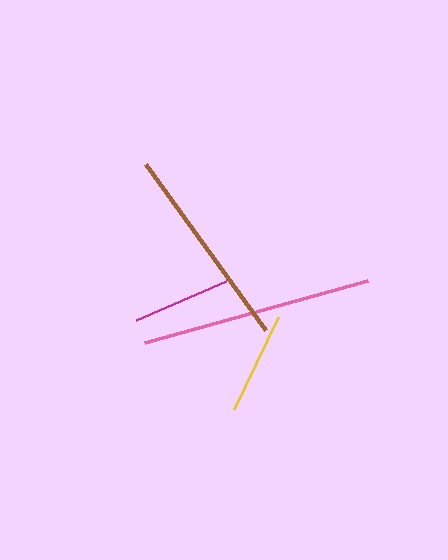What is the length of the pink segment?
The pink segment is approximately 232 pixels long.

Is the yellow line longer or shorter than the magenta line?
The yellow line is longer than the magenta line.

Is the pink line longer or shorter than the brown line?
The pink line is longer than the brown line.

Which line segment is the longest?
The pink line is the longest at approximately 232 pixels.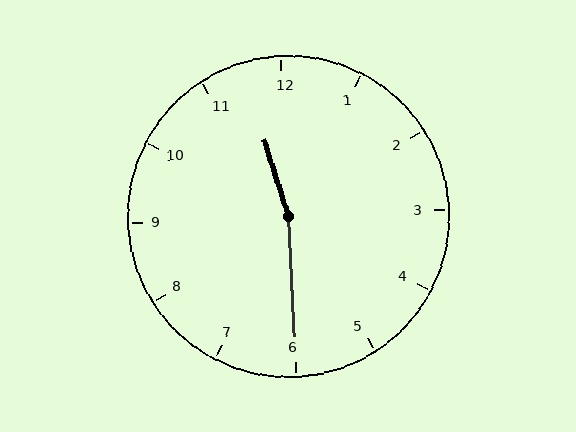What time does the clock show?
11:30.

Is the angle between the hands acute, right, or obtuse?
It is obtuse.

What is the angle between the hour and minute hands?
Approximately 165 degrees.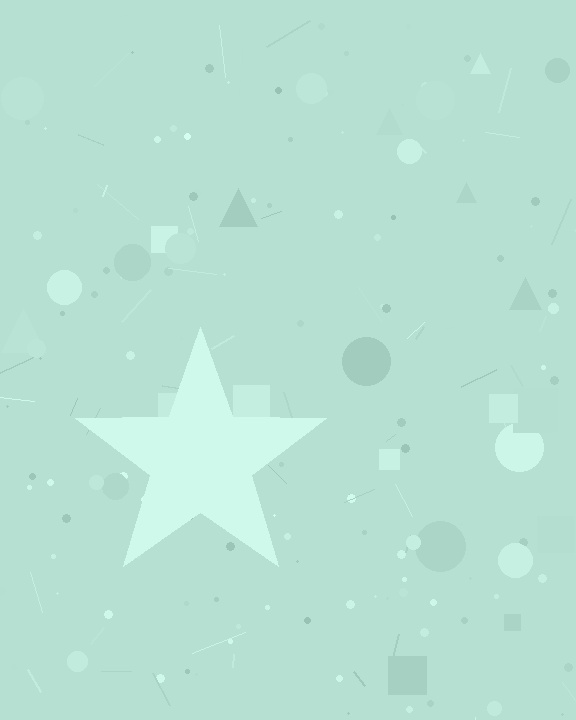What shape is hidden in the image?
A star is hidden in the image.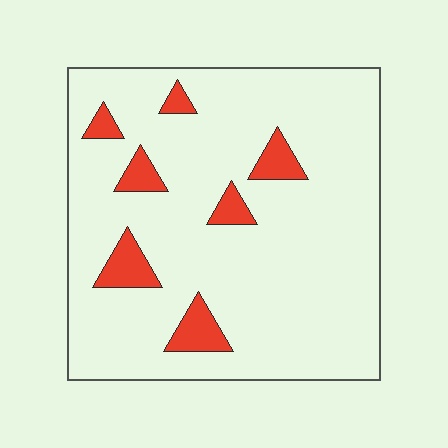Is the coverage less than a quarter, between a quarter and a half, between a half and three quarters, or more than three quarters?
Less than a quarter.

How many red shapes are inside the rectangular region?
7.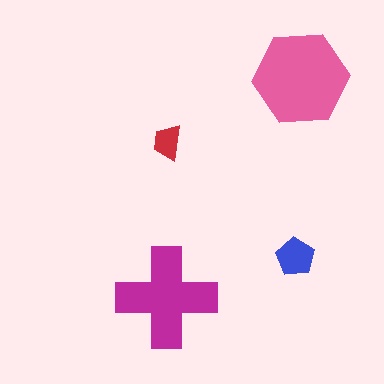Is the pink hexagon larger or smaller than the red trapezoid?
Larger.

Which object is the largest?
The pink hexagon.